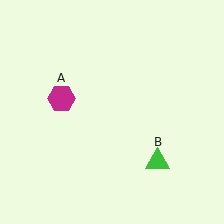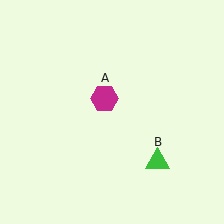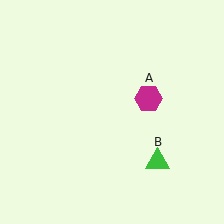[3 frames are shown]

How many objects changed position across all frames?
1 object changed position: magenta hexagon (object A).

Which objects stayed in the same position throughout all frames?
Green triangle (object B) remained stationary.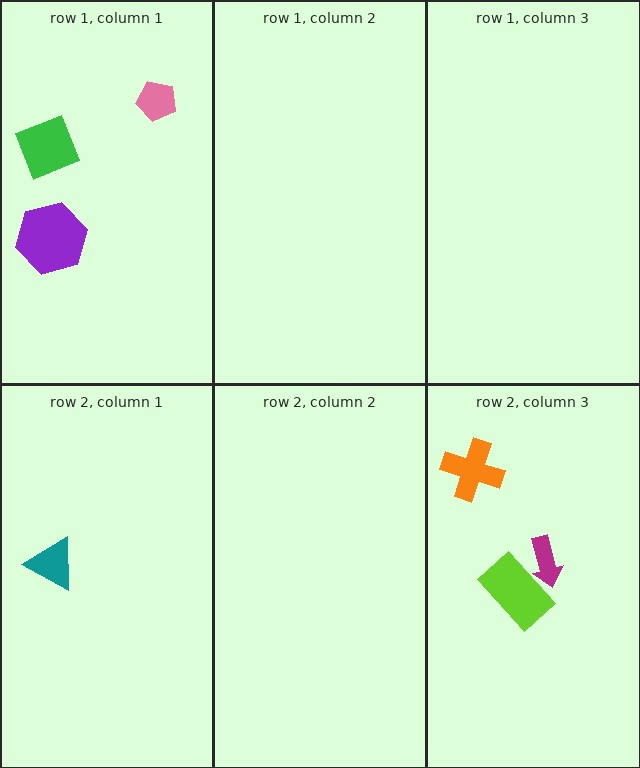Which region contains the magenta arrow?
The row 2, column 3 region.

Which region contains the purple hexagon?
The row 1, column 1 region.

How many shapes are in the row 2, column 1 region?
1.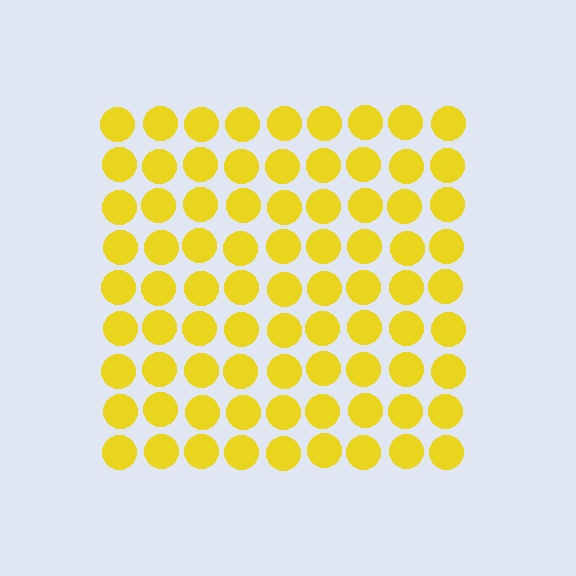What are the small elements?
The small elements are circles.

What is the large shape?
The large shape is a square.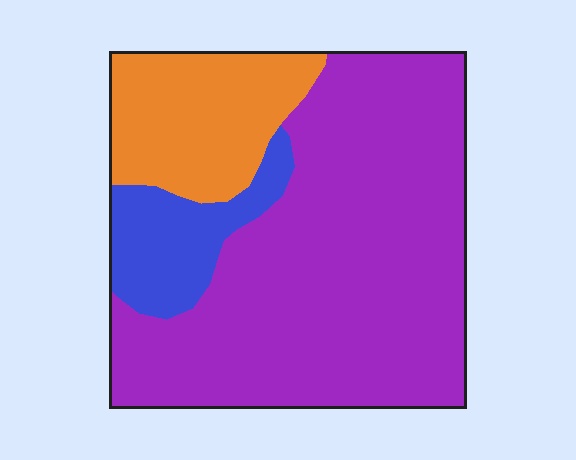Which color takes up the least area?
Blue, at roughly 10%.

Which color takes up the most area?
Purple, at roughly 70%.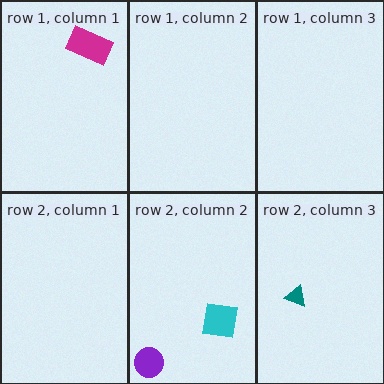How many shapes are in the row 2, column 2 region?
2.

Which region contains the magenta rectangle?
The row 1, column 1 region.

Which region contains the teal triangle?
The row 2, column 3 region.